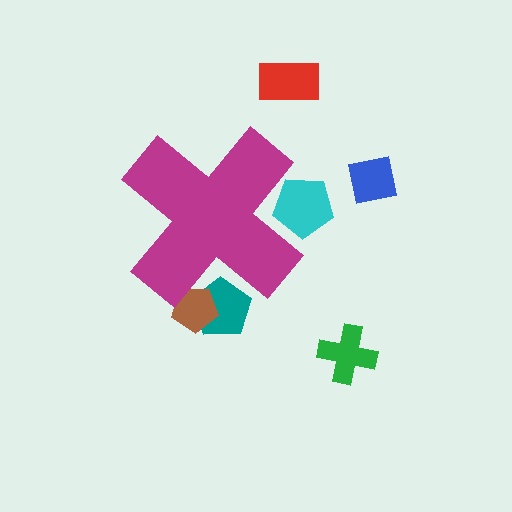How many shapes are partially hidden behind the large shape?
3 shapes are partially hidden.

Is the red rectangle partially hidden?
No, the red rectangle is fully visible.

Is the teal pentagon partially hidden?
Yes, the teal pentagon is partially hidden behind the magenta cross.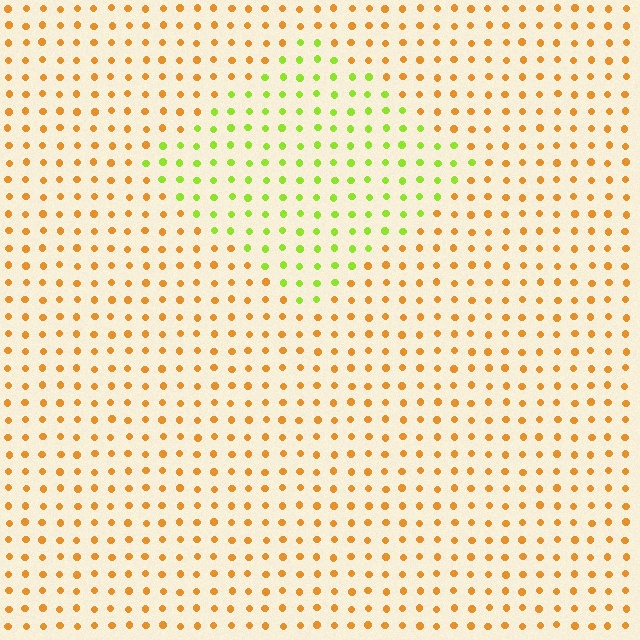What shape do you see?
I see a diamond.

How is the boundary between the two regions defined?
The boundary is defined purely by a slight shift in hue (about 56 degrees). Spacing, size, and orientation are identical on both sides.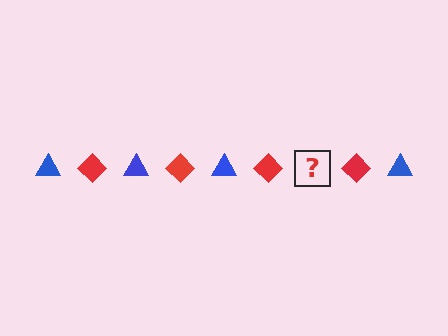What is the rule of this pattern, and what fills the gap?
The rule is that the pattern alternates between blue triangle and red diamond. The gap should be filled with a blue triangle.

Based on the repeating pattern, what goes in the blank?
The blank should be a blue triangle.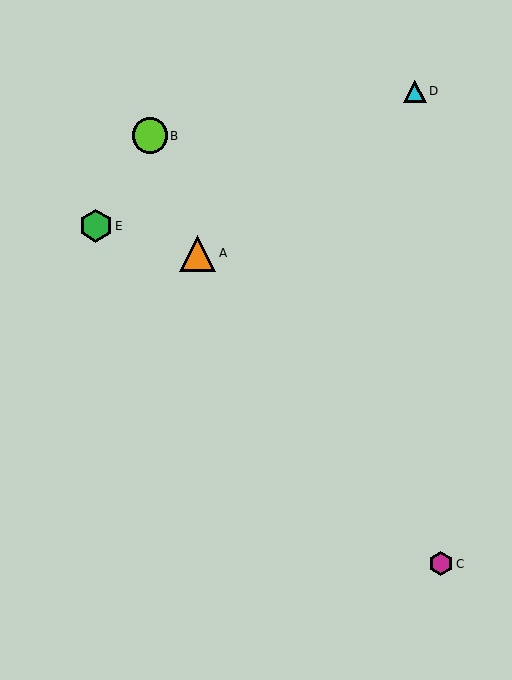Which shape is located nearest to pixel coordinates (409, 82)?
The cyan triangle (labeled D) at (415, 91) is nearest to that location.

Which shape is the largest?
The orange triangle (labeled A) is the largest.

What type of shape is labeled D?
Shape D is a cyan triangle.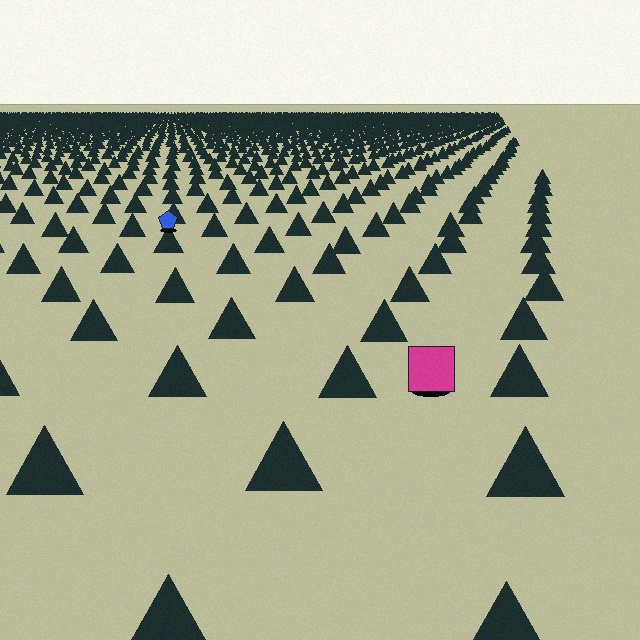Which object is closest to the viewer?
The magenta square is closest. The texture marks near it are larger and more spread out.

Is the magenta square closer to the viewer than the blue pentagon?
Yes. The magenta square is closer — you can tell from the texture gradient: the ground texture is coarser near it.